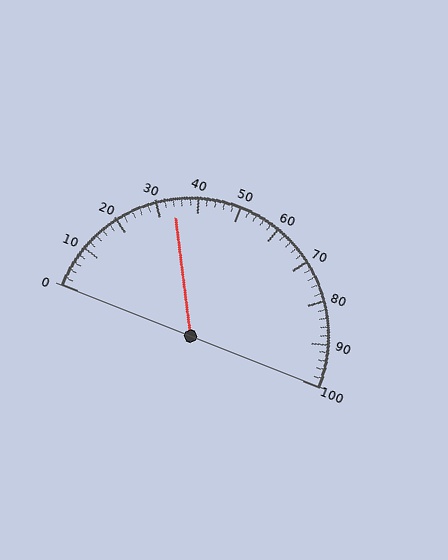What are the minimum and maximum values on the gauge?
The gauge ranges from 0 to 100.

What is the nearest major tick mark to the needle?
The nearest major tick mark is 30.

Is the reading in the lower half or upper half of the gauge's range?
The reading is in the lower half of the range (0 to 100).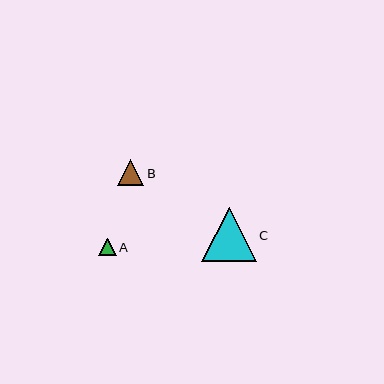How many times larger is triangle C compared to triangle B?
Triangle C is approximately 2.1 times the size of triangle B.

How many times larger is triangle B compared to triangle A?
Triangle B is approximately 1.5 times the size of triangle A.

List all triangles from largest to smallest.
From largest to smallest: C, B, A.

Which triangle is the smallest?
Triangle A is the smallest with a size of approximately 17 pixels.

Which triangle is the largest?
Triangle C is the largest with a size of approximately 55 pixels.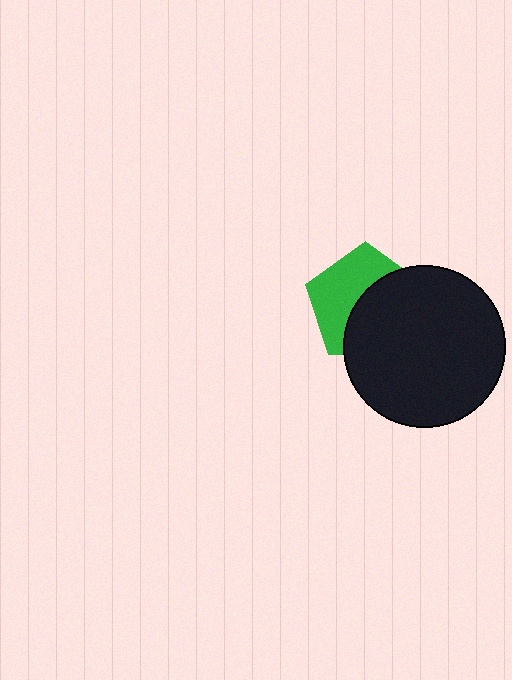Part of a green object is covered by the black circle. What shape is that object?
It is a pentagon.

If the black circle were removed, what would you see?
You would see the complete green pentagon.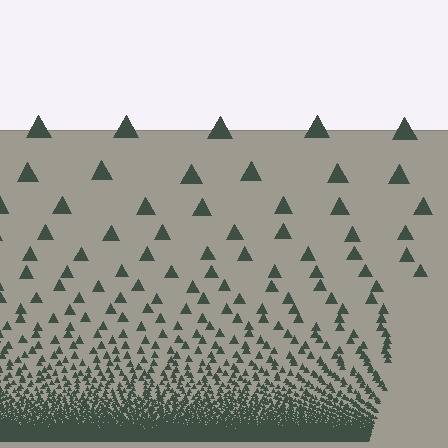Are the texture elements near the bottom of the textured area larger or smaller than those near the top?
Smaller. The gradient is inverted — elements near the bottom are smaller and denser.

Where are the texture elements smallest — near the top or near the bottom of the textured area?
Near the bottom.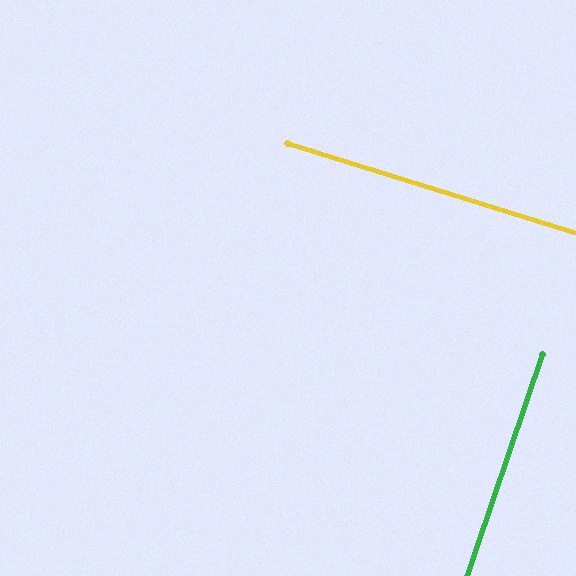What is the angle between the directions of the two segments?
Approximately 89 degrees.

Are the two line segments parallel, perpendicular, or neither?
Perpendicular — they meet at approximately 89°.